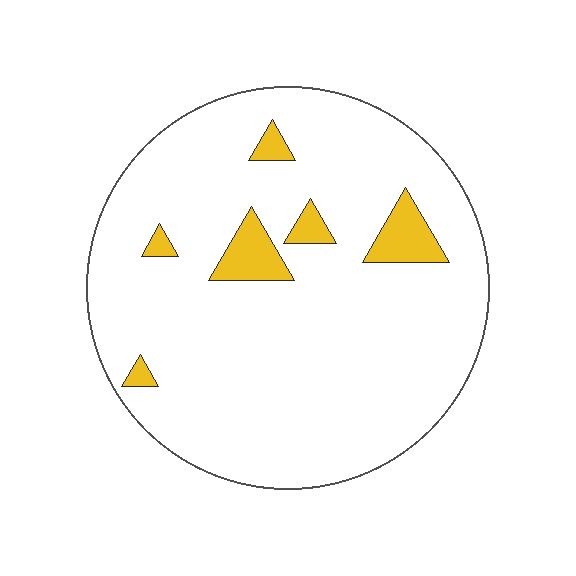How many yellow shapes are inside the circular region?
6.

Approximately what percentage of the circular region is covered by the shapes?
Approximately 10%.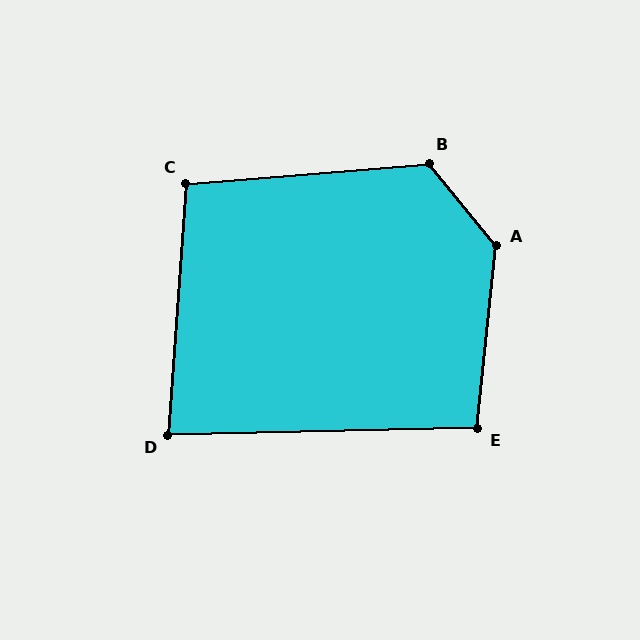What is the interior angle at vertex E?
Approximately 97 degrees (obtuse).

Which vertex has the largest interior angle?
A, at approximately 135 degrees.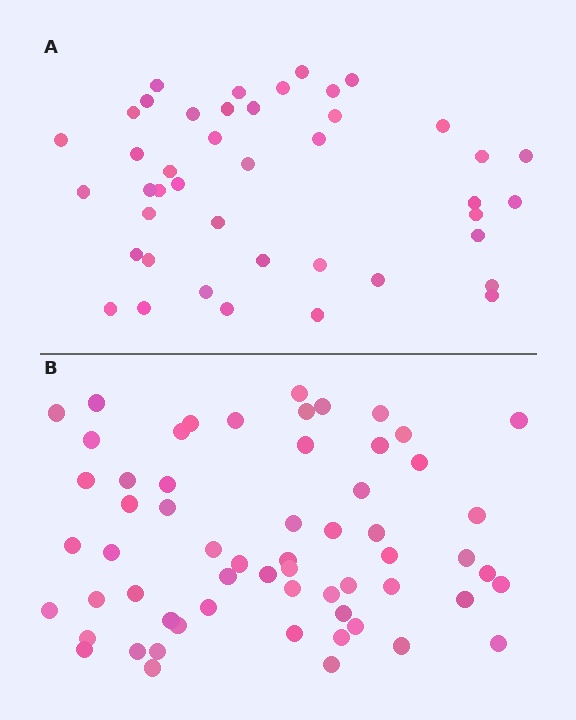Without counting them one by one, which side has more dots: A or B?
Region B (the bottom region) has more dots.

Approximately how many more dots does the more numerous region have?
Region B has approximately 15 more dots than region A.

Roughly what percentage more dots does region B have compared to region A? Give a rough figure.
About 40% more.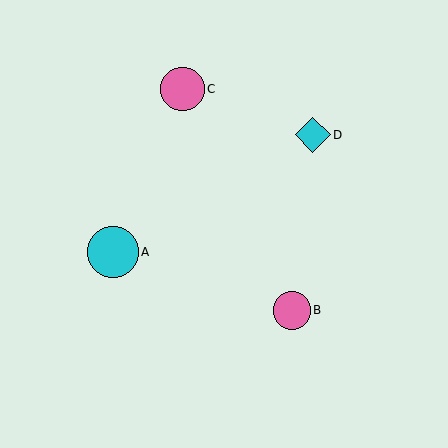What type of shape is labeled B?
Shape B is a pink circle.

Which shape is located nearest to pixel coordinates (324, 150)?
The cyan diamond (labeled D) at (313, 135) is nearest to that location.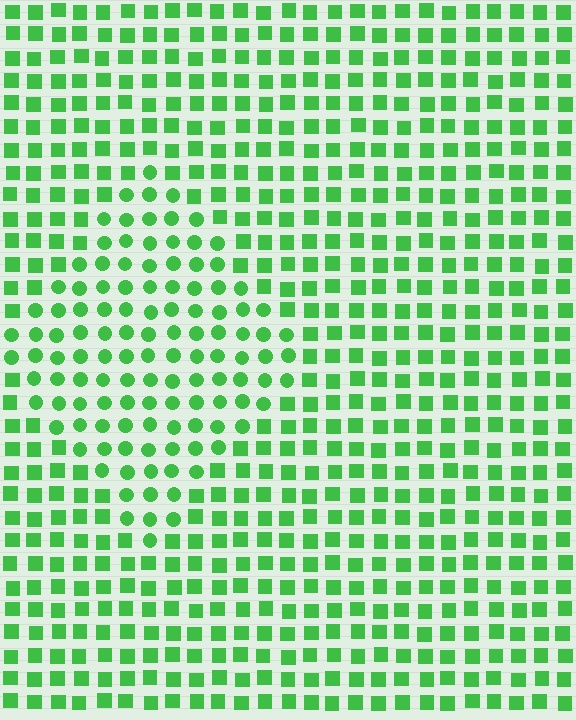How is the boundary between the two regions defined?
The boundary is defined by a change in element shape: circles inside vs. squares outside. All elements share the same color and spacing.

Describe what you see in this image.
The image is filled with small green elements arranged in a uniform grid. A diamond-shaped region contains circles, while the surrounding area contains squares. The boundary is defined purely by the change in element shape.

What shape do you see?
I see a diamond.